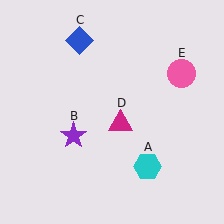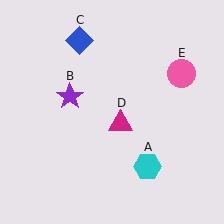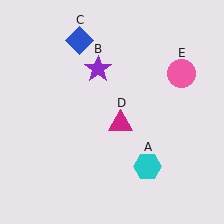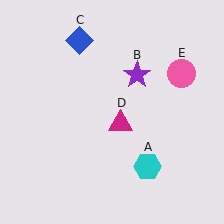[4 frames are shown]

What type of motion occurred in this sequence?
The purple star (object B) rotated clockwise around the center of the scene.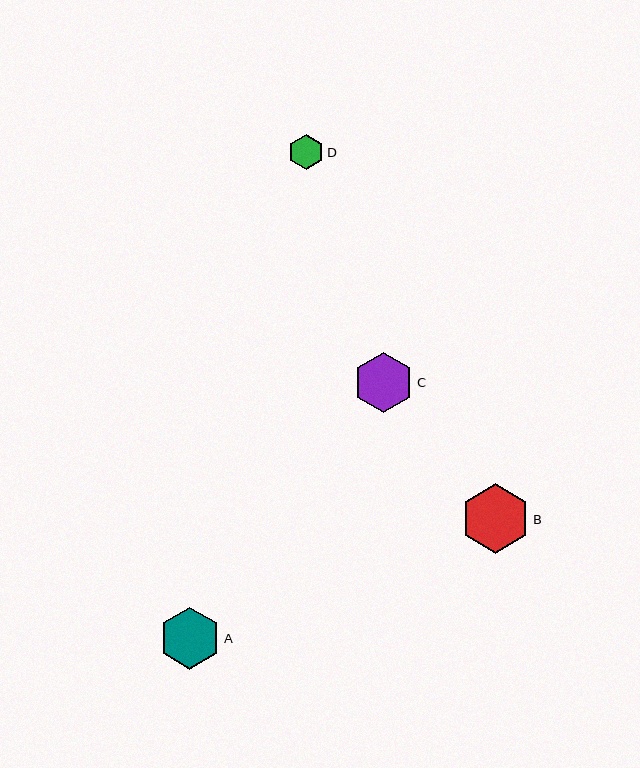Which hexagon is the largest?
Hexagon B is the largest with a size of approximately 70 pixels.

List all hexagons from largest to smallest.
From largest to smallest: B, A, C, D.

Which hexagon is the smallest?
Hexagon D is the smallest with a size of approximately 36 pixels.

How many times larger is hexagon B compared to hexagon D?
Hexagon B is approximately 2.0 times the size of hexagon D.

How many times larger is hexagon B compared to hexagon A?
Hexagon B is approximately 1.1 times the size of hexagon A.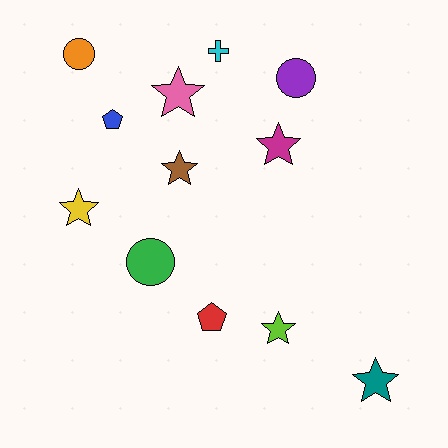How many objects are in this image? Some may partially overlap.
There are 12 objects.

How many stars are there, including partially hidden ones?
There are 6 stars.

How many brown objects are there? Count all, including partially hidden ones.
There is 1 brown object.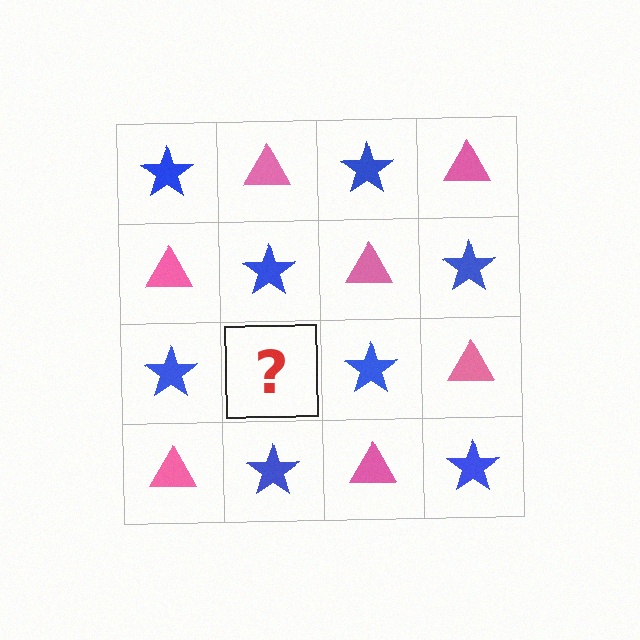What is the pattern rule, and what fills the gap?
The rule is that it alternates blue star and pink triangle in a checkerboard pattern. The gap should be filled with a pink triangle.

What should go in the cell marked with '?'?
The missing cell should contain a pink triangle.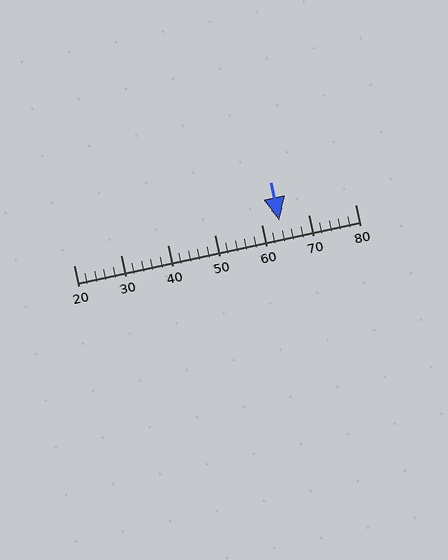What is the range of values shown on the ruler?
The ruler shows values from 20 to 80.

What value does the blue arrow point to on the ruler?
The blue arrow points to approximately 64.